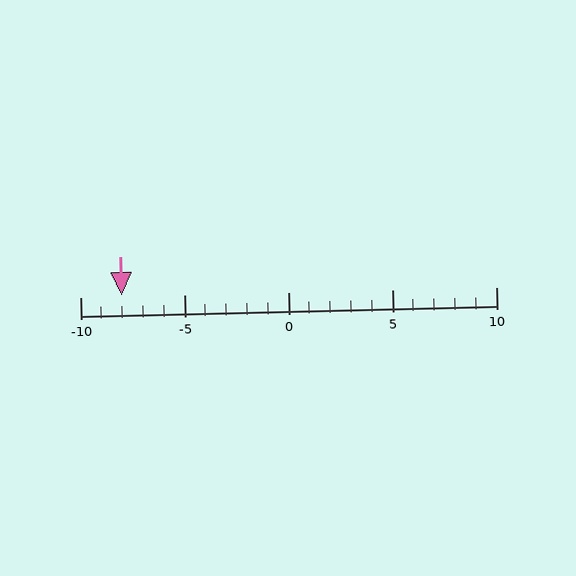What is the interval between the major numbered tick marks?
The major tick marks are spaced 5 units apart.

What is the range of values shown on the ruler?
The ruler shows values from -10 to 10.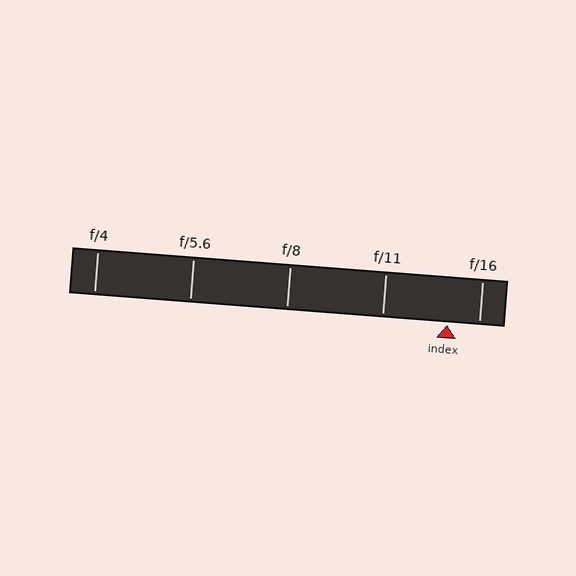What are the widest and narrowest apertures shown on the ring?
The widest aperture shown is f/4 and the narrowest is f/16.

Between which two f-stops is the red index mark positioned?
The index mark is between f/11 and f/16.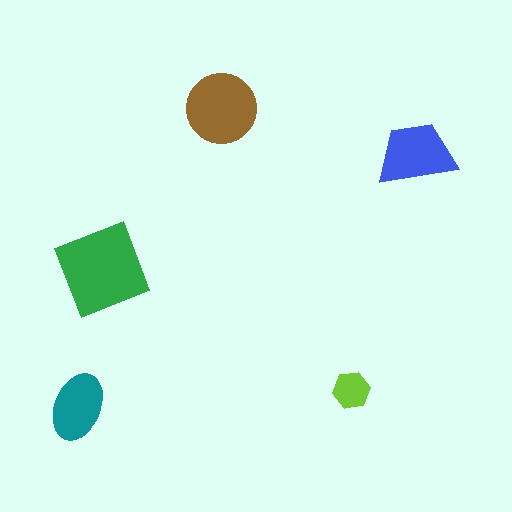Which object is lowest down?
The teal ellipse is bottommost.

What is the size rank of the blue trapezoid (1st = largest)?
3rd.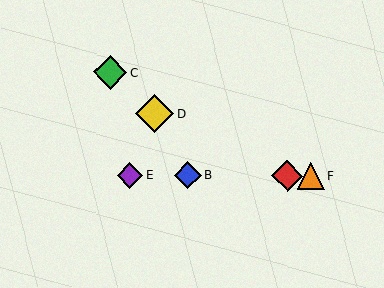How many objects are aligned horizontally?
4 objects (A, B, E, F) are aligned horizontally.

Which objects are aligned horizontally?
Objects A, B, E, F are aligned horizontally.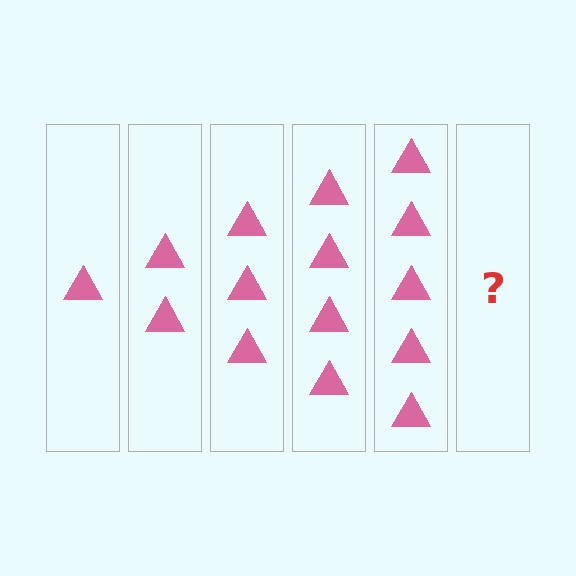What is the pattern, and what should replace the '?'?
The pattern is that each step adds one more triangle. The '?' should be 6 triangles.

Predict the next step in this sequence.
The next step is 6 triangles.